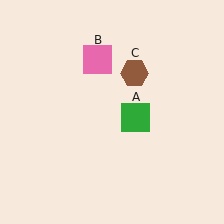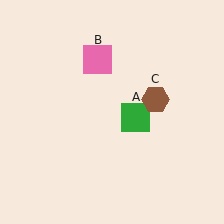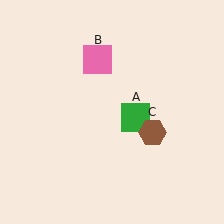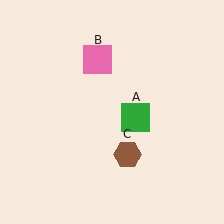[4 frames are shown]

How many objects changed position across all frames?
1 object changed position: brown hexagon (object C).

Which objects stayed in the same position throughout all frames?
Green square (object A) and pink square (object B) remained stationary.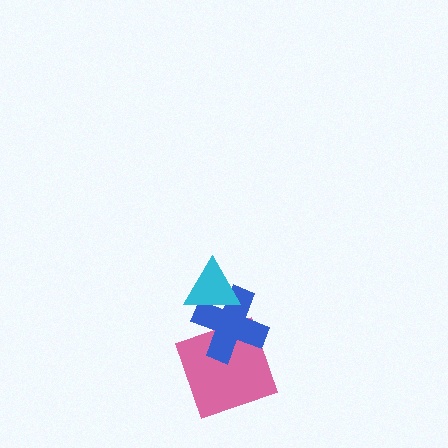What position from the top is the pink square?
The pink square is 3rd from the top.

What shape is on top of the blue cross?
The cyan triangle is on top of the blue cross.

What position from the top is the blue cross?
The blue cross is 2nd from the top.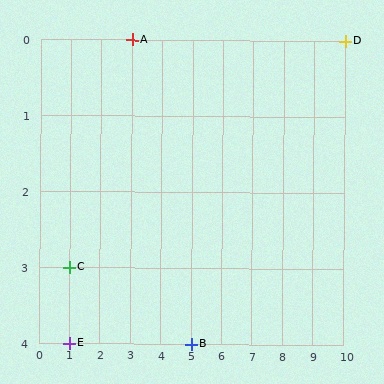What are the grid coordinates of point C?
Point C is at grid coordinates (1, 3).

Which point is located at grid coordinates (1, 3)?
Point C is at (1, 3).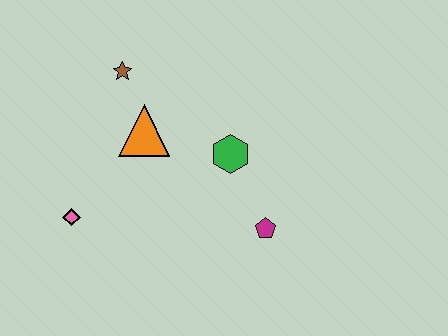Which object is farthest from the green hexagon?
The pink diamond is farthest from the green hexagon.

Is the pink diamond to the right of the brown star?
No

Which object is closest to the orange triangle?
The brown star is closest to the orange triangle.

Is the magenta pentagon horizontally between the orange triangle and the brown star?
No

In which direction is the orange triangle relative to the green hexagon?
The orange triangle is to the left of the green hexagon.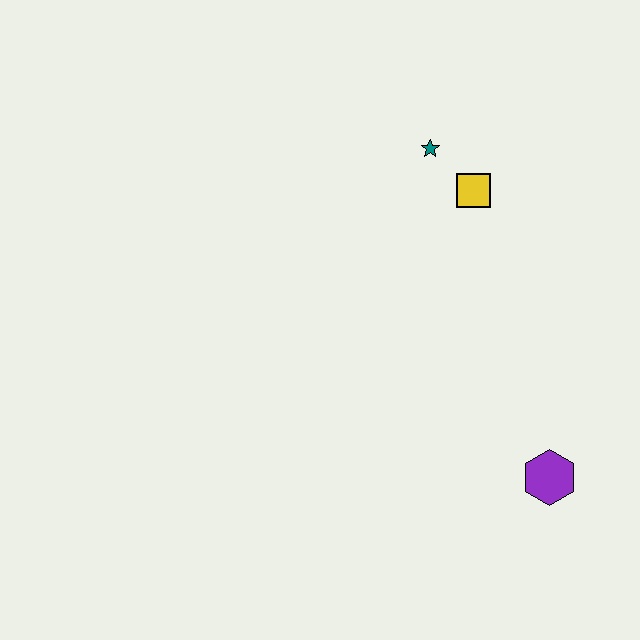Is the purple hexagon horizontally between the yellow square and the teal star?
No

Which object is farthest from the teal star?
The purple hexagon is farthest from the teal star.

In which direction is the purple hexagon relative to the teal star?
The purple hexagon is below the teal star.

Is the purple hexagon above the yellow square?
No